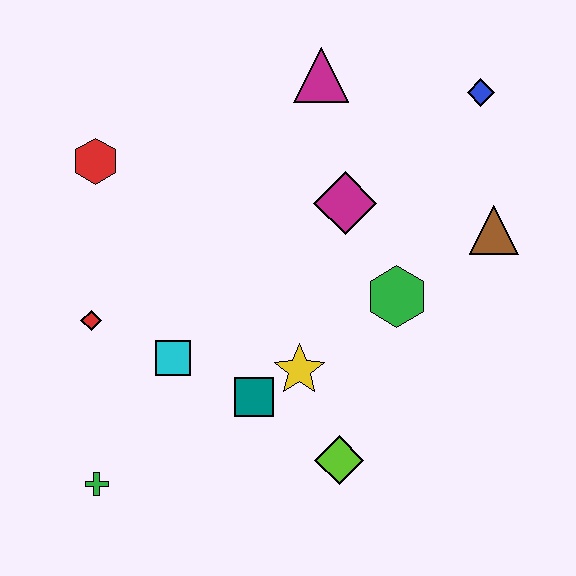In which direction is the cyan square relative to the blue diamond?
The cyan square is to the left of the blue diamond.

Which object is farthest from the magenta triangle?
The green cross is farthest from the magenta triangle.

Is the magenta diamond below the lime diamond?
No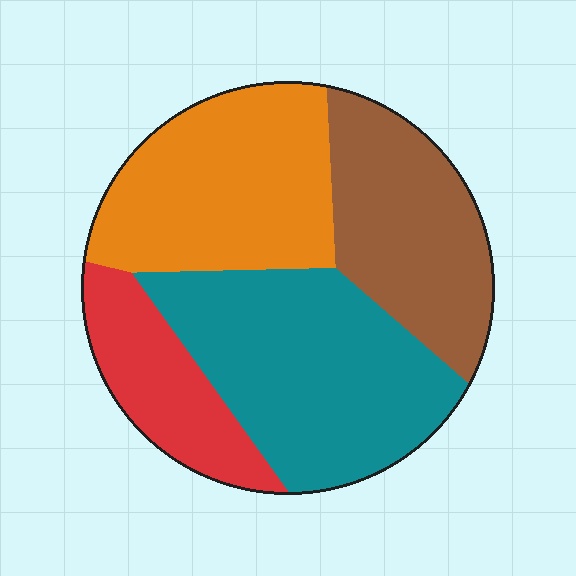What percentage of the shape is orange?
Orange covers roughly 30% of the shape.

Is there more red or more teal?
Teal.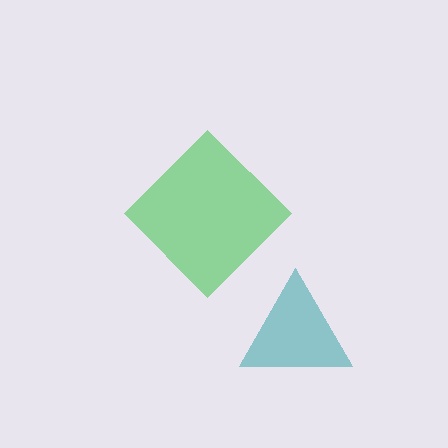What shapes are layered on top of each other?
The layered shapes are: a green diamond, a teal triangle.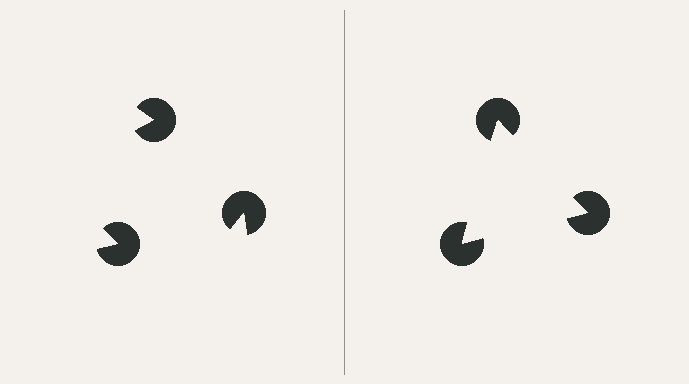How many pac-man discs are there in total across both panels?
6 — 3 on each side.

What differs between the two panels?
The pac-man discs are positioned identically on both sides; only the wedge orientations differ. On the right they align to a triangle; on the left they are misaligned.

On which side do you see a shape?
An illusory triangle appears on the right side. On the left side the wedge cuts are rotated, so no coherent shape forms.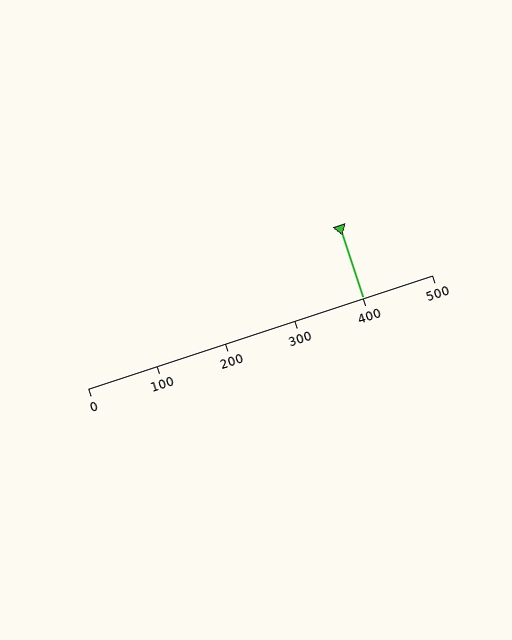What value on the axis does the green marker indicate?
The marker indicates approximately 400.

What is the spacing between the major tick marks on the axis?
The major ticks are spaced 100 apart.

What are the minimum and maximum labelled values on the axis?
The axis runs from 0 to 500.